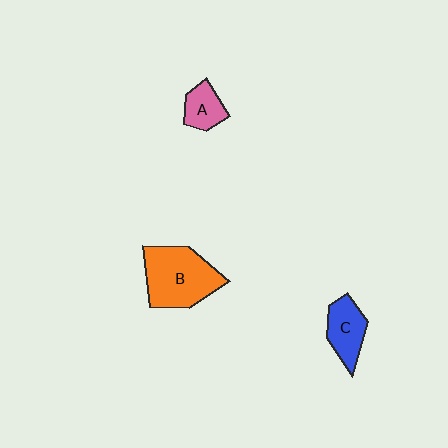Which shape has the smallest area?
Shape A (pink).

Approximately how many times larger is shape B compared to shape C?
Approximately 1.9 times.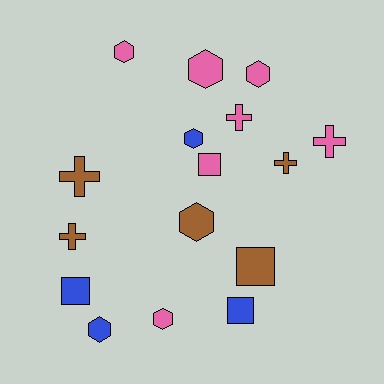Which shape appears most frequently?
Hexagon, with 7 objects.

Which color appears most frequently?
Pink, with 7 objects.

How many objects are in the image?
There are 16 objects.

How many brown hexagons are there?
There is 1 brown hexagon.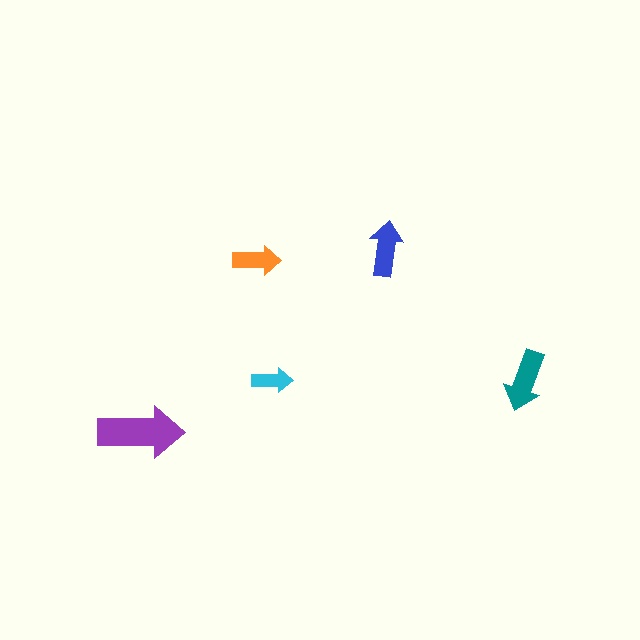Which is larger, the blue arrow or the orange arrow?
The blue one.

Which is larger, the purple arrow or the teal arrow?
The purple one.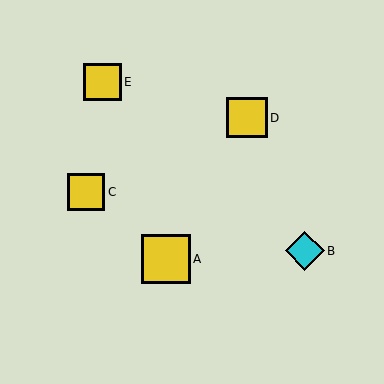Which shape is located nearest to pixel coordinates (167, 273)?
The yellow square (labeled A) at (166, 259) is nearest to that location.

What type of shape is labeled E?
Shape E is a yellow square.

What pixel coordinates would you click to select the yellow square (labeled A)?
Click at (166, 259) to select the yellow square A.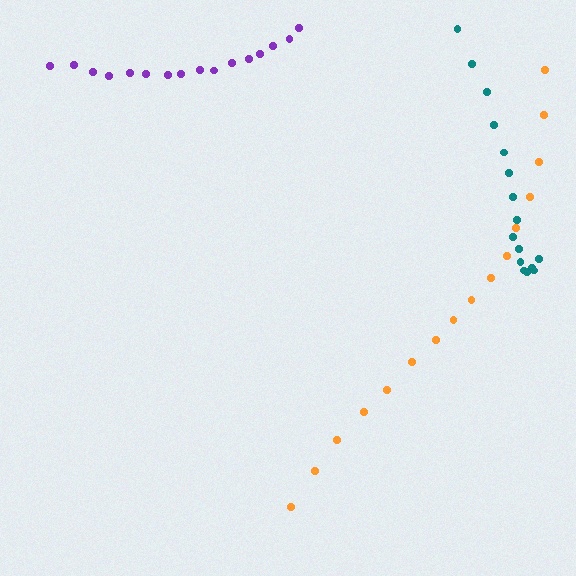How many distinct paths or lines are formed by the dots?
There are 3 distinct paths.